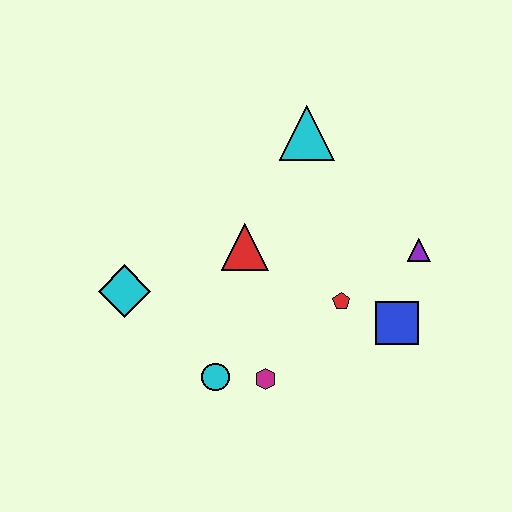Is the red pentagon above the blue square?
Yes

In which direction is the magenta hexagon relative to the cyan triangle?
The magenta hexagon is below the cyan triangle.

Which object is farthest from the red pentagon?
The cyan diamond is farthest from the red pentagon.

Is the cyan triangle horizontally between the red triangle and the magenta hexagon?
No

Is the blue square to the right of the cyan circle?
Yes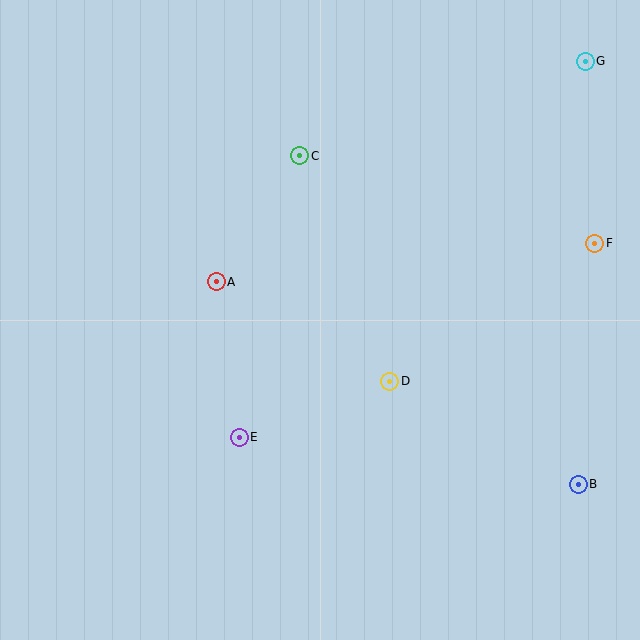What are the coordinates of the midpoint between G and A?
The midpoint between G and A is at (401, 172).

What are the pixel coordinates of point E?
Point E is at (239, 437).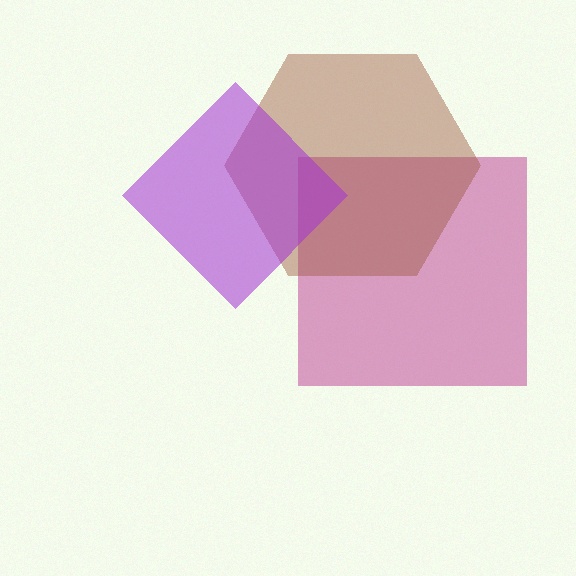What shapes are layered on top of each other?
The layered shapes are: a magenta square, a brown hexagon, a purple diamond.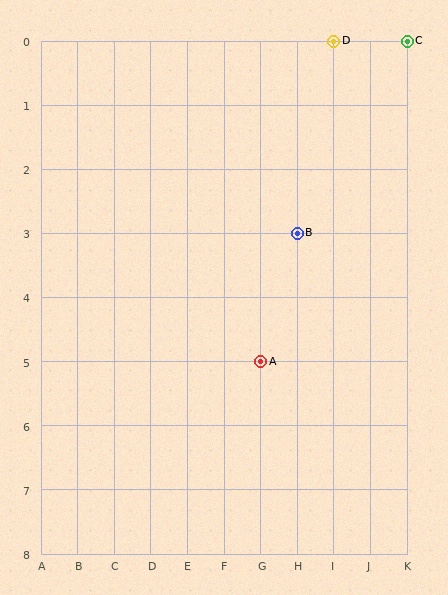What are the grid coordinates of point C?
Point C is at grid coordinates (K, 0).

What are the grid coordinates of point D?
Point D is at grid coordinates (I, 0).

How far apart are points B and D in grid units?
Points B and D are 1 column and 3 rows apart (about 3.2 grid units diagonally).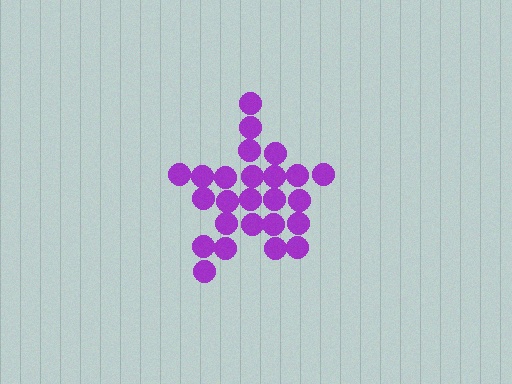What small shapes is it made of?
It is made of small circles.